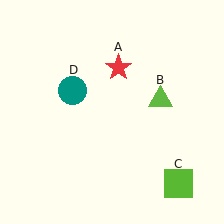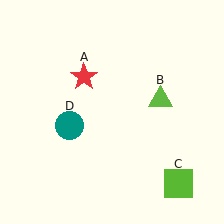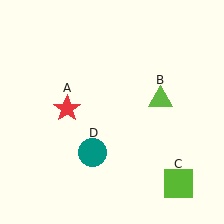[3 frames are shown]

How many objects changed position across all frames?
2 objects changed position: red star (object A), teal circle (object D).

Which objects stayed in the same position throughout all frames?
Lime triangle (object B) and lime square (object C) remained stationary.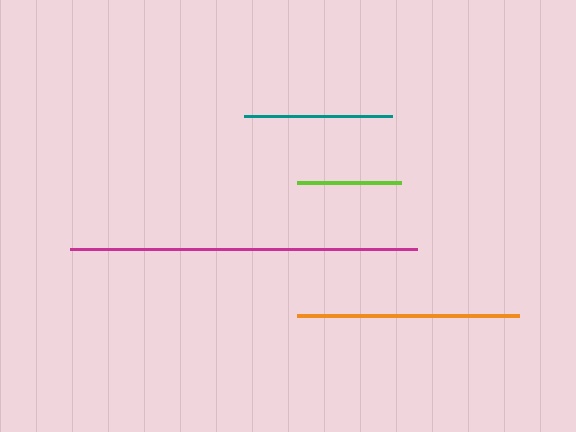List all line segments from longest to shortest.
From longest to shortest: magenta, orange, teal, lime.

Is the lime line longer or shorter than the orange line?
The orange line is longer than the lime line.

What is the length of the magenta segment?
The magenta segment is approximately 347 pixels long.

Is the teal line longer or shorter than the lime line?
The teal line is longer than the lime line.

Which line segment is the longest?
The magenta line is the longest at approximately 347 pixels.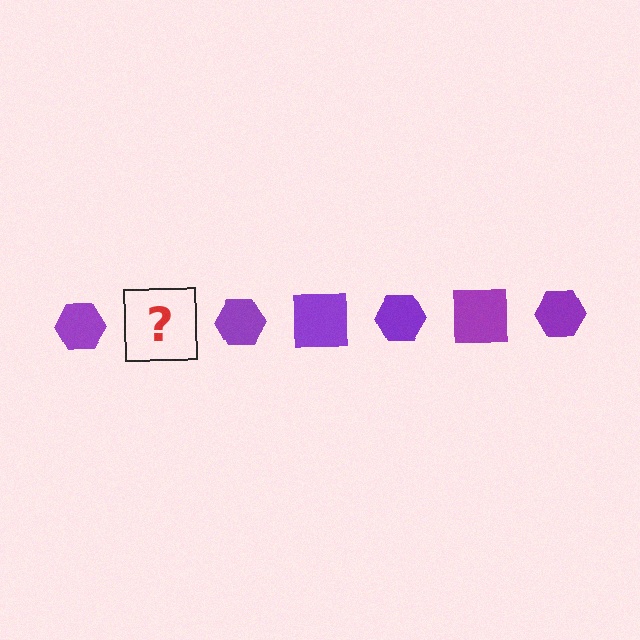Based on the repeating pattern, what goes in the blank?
The blank should be a purple square.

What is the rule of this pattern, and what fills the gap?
The rule is that the pattern cycles through hexagon, square shapes in purple. The gap should be filled with a purple square.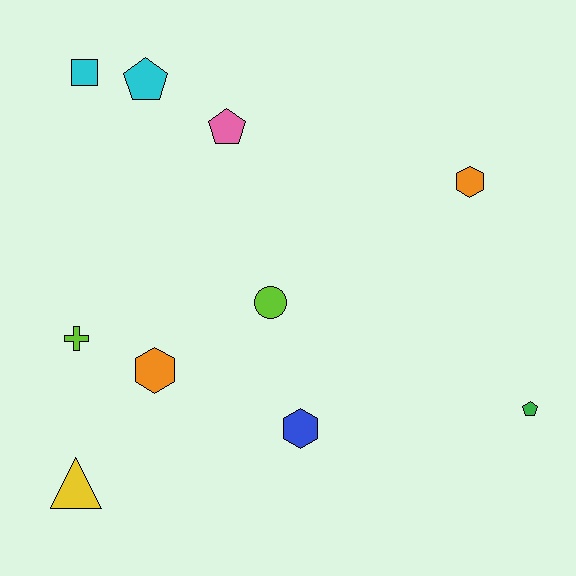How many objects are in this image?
There are 10 objects.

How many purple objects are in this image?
There are no purple objects.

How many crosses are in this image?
There is 1 cross.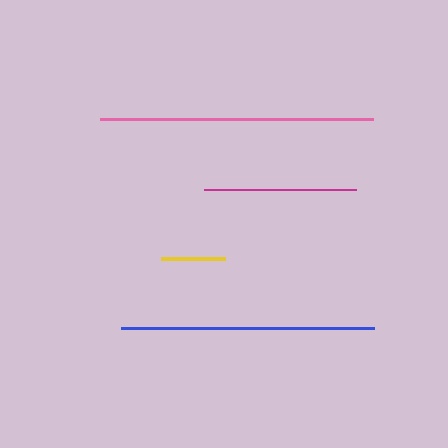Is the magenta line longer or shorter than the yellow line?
The magenta line is longer than the yellow line.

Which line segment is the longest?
The pink line is the longest at approximately 273 pixels.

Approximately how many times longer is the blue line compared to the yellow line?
The blue line is approximately 4.0 times the length of the yellow line.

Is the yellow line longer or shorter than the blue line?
The blue line is longer than the yellow line.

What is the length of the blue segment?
The blue segment is approximately 253 pixels long.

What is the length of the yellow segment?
The yellow segment is approximately 64 pixels long.